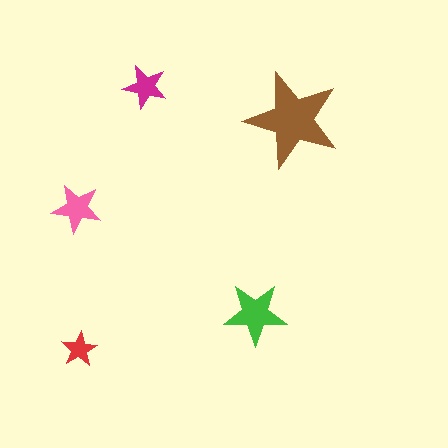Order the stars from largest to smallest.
the brown one, the green one, the pink one, the magenta one, the red one.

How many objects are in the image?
There are 5 objects in the image.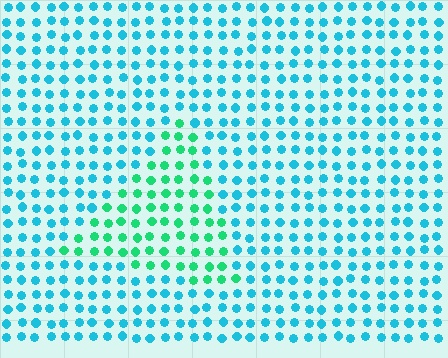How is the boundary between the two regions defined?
The boundary is defined purely by a slight shift in hue (about 41 degrees). Spacing, size, and orientation are identical on both sides.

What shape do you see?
I see a triangle.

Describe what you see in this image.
The image is filled with small cyan elements in a uniform arrangement. A triangle-shaped region is visible where the elements are tinted to a slightly different hue, forming a subtle color boundary.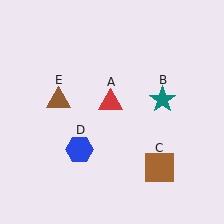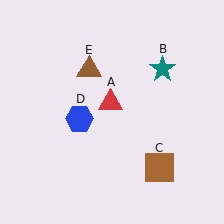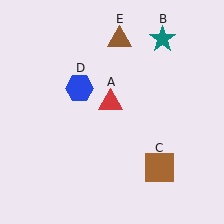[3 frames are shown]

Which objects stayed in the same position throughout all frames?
Red triangle (object A) and brown square (object C) remained stationary.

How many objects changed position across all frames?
3 objects changed position: teal star (object B), blue hexagon (object D), brown triangle (object E).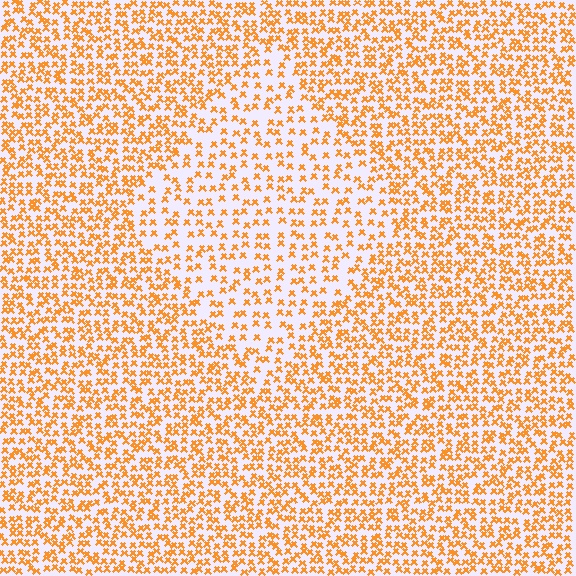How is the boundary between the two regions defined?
The boundary is defined by a change in element density (approximately 1.8x ratio). All elements are the same color, size, and shape.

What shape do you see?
I see a diamond.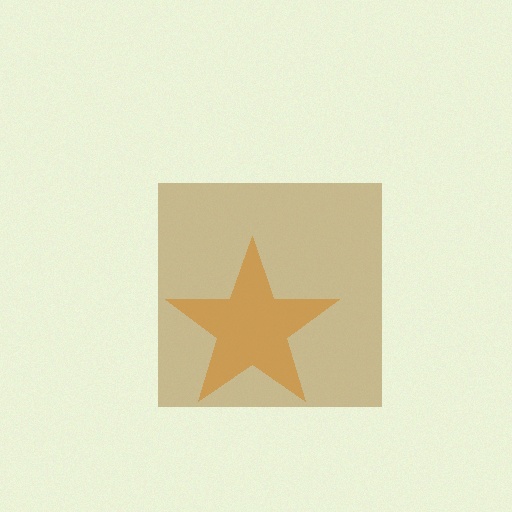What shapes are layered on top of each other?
The layered shapes are: an orange star, a brown square.